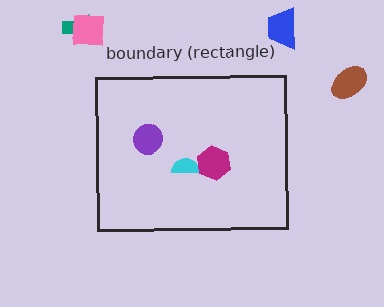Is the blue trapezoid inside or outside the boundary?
Outside.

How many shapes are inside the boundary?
3 inside, 4 outside.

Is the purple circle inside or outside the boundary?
Inside.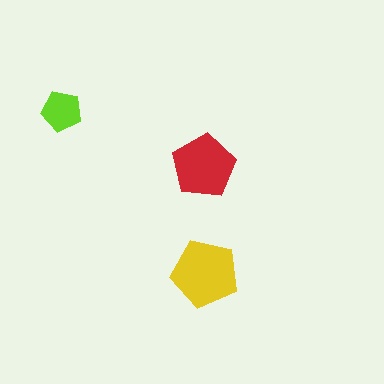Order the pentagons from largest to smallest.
the yellow one, the red one, the lime one.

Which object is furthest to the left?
The lime pentagon is leftmost.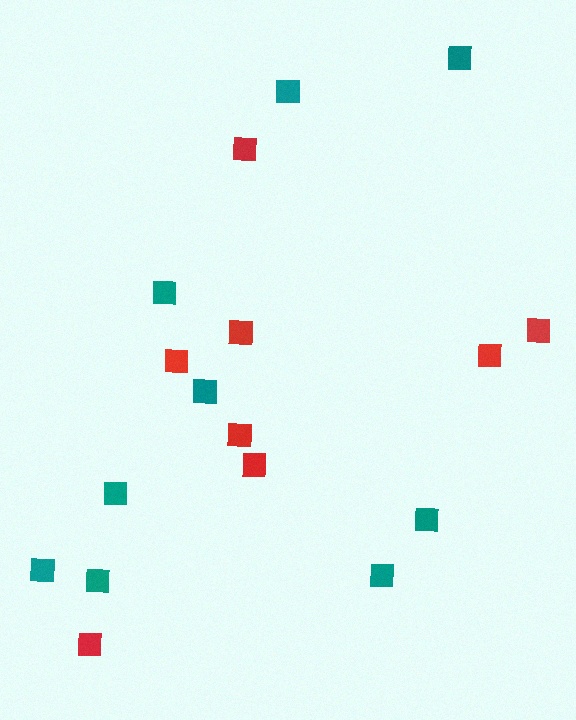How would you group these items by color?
There are 2 groups: one group of red squares (8) and one group of teal squares (9).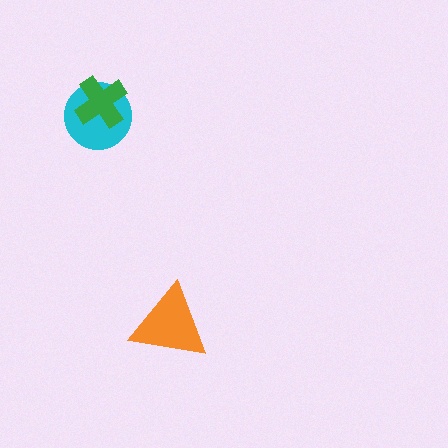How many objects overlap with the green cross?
1 object overlaps with the green cross.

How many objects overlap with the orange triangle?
0 objects overlap with the orange triangle.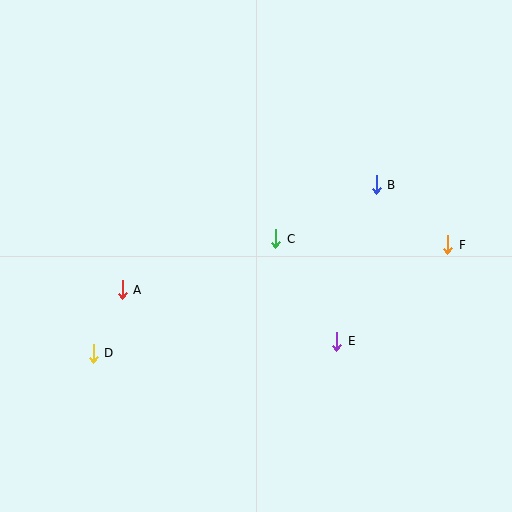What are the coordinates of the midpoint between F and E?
The midpoint between F and E is at (392, 293).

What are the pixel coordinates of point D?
Point D is at (93, 353).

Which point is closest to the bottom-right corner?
Point E is closest to the bottom-right corner.